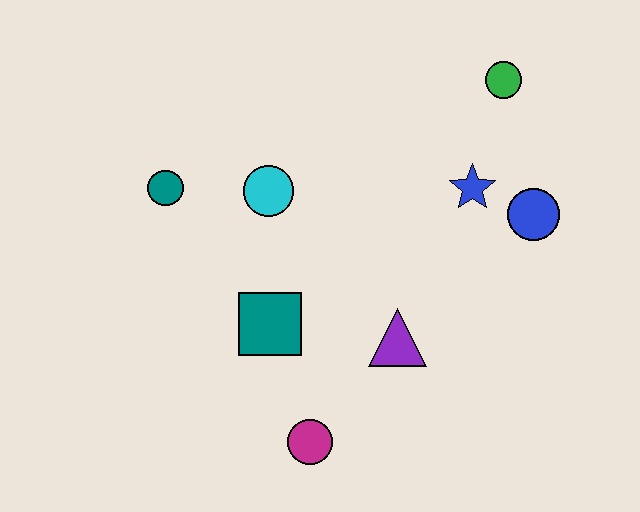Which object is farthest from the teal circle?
The blue circle is farthest from the teal circle.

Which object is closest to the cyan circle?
The teal circle is closest to the cyan circle.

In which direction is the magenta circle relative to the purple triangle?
The magenta circle is below the purple triangle.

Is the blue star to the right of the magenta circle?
Yes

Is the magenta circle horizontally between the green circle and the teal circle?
Yes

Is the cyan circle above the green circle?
No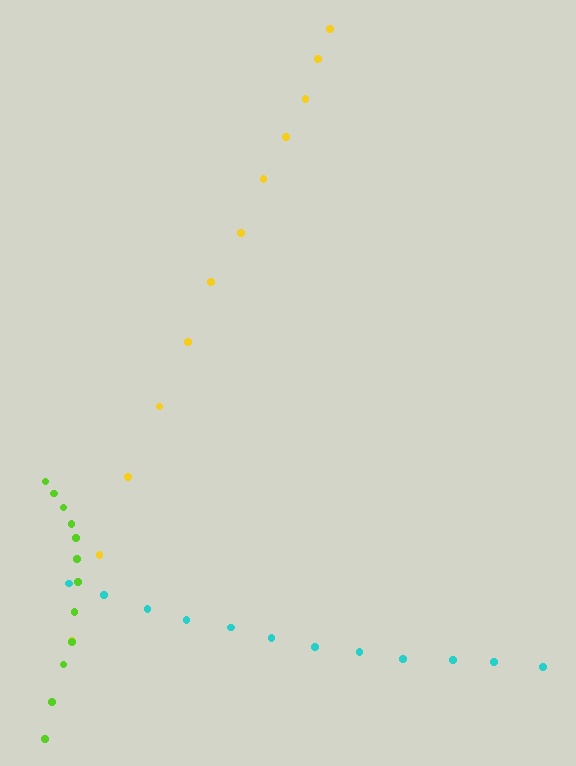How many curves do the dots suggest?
There are 3 distinct paths.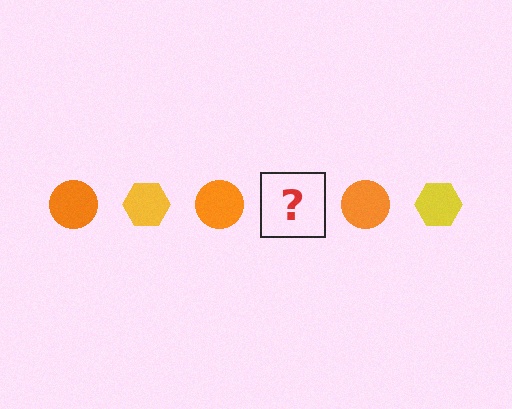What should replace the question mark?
The question mark should be replaced with a yellow hexagon.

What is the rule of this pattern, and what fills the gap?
The rule is that the pattern alternates between orange circle and yellow hexagon. The gap should be filled with a yellow hexagon.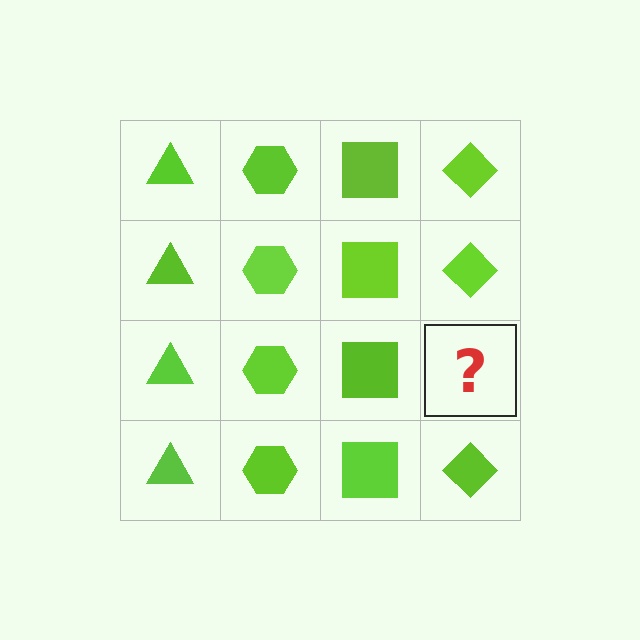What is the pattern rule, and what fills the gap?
The rule is that each column has a consistent shape. The gap should be filled with a lime diamond.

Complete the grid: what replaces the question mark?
The question mark should be replaced with a lime diamond.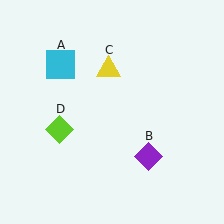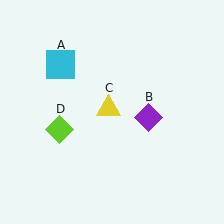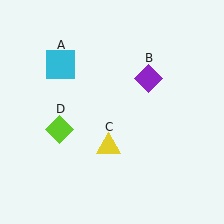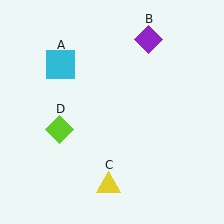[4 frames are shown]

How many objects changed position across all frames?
2 objects changed position: purple diamond (object B), yellow triangle (object C).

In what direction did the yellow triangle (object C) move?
The yellow triangle (object C) moved down.